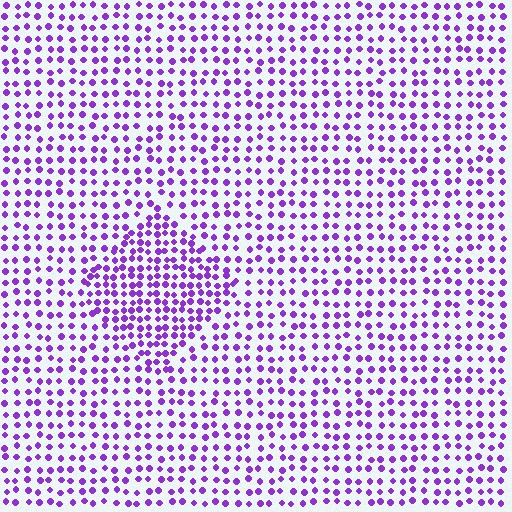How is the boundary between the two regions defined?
The boundary is defined by a change in element density (approximately 1.7x ratio). All elements are the same color, size, and shape.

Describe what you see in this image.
The image contains small purple elements arranged at two different densities. A diamond-shaped region is visible where the elements are more densely packed than the surrounding area.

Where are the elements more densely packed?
The elements are more densely packed inside the diamond boundary.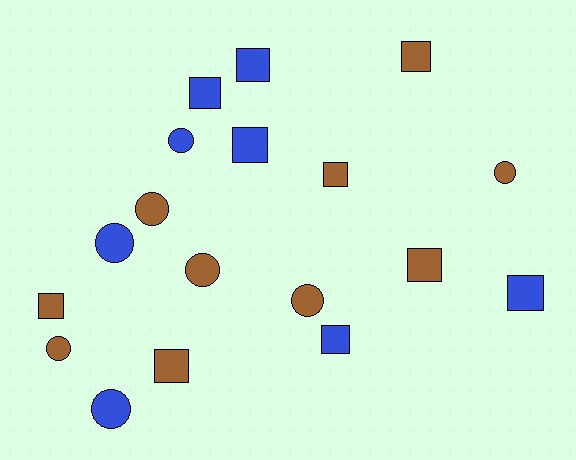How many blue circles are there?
There are 3 blue circles.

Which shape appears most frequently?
Square, with 10 objects.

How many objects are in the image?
There are 18 objects.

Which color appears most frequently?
Brown, with 10 objects.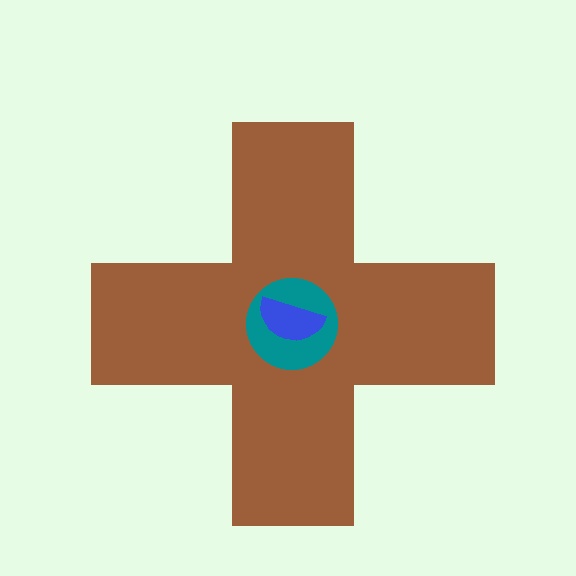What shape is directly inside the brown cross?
The teal circle.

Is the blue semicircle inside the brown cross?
Yes.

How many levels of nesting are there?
3.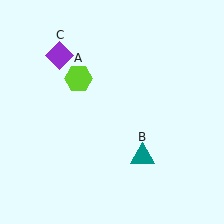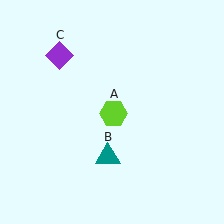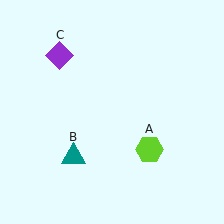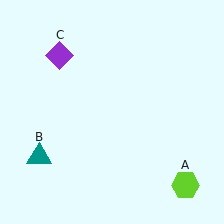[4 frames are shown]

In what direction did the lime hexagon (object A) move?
The lime hexagon (object A) moved down and to the right.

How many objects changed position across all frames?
2 objects changed position: lime hexagon (object A), teal triangle (object B).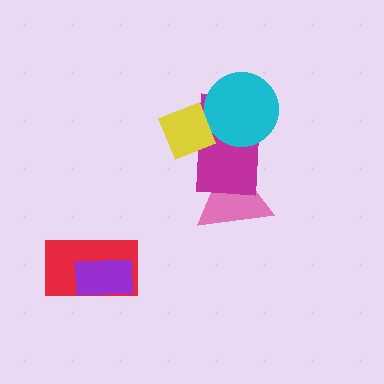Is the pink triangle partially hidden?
Yes, it is partially covered by another shape.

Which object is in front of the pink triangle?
The magenta rectangle is in front of the pink triangle.